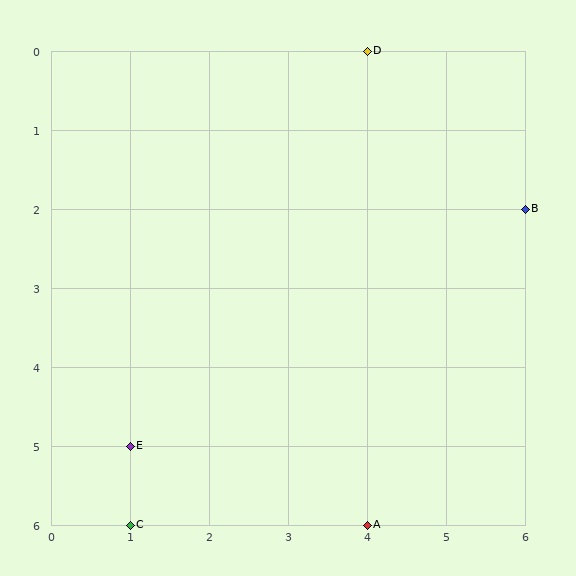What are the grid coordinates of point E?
Point E is at grid coordinates (1, 5).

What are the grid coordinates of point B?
Point B is at grid coordinates (6, 2).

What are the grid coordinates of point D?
Point D is at grid coordinates (4, 0).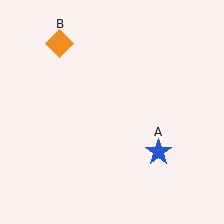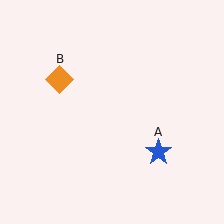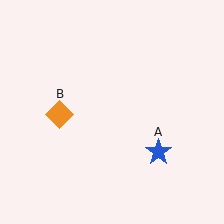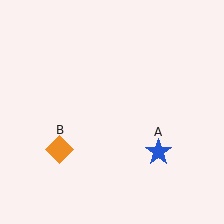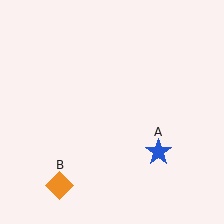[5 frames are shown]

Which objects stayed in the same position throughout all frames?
Blue star (object A) remained stationary.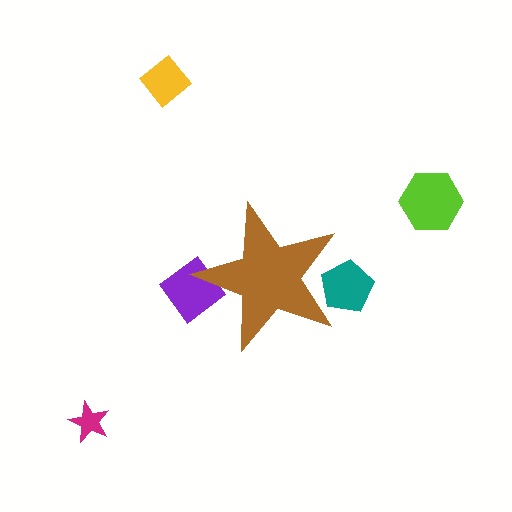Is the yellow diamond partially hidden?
No, the yellow diamond is fully visible.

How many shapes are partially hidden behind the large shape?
2 shapes are partially hidden.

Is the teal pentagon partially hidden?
Yes, the teal pentagon is partially hidden behind the brown star.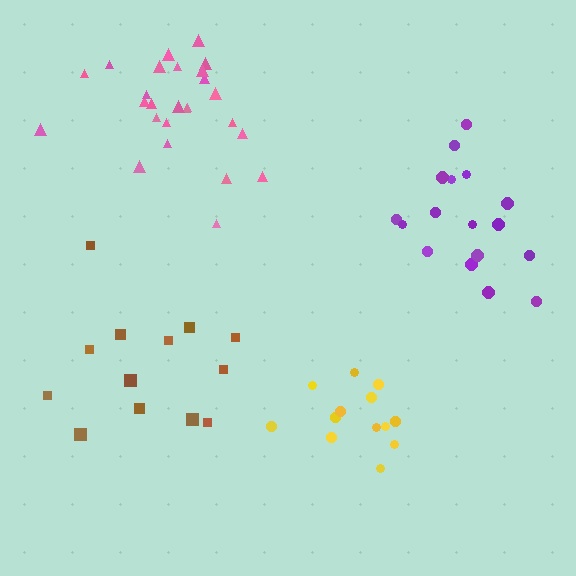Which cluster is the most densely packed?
Pink.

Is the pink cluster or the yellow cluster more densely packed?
Pink.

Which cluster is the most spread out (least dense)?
Brown.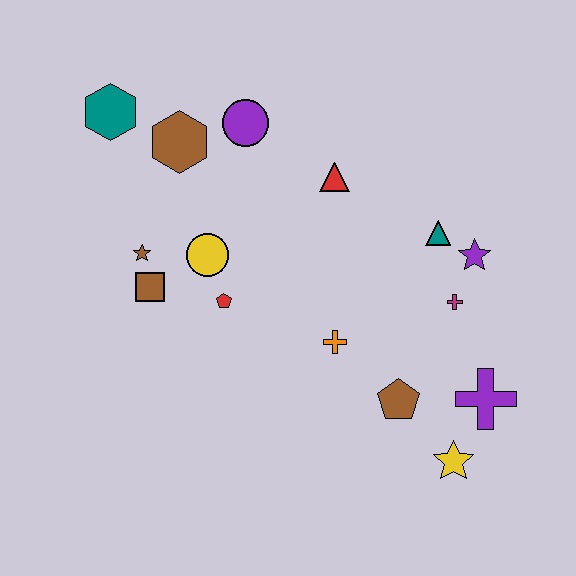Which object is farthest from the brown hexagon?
The yellow star is farthest from the brown hexagon.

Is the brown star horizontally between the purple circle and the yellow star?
No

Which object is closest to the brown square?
The brown star is closest to the brown square.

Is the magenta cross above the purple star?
No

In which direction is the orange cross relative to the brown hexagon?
The orange cross is below the brown hexagon.